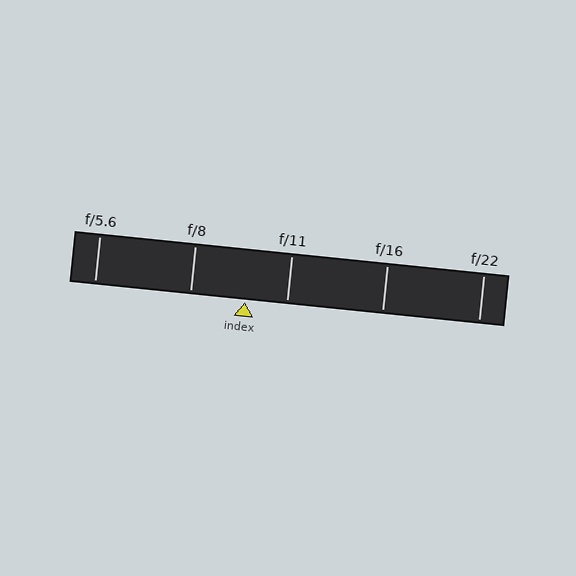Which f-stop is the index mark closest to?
The index mark is closest to f/11.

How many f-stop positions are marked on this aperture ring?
There are 5 f-stop positions marked.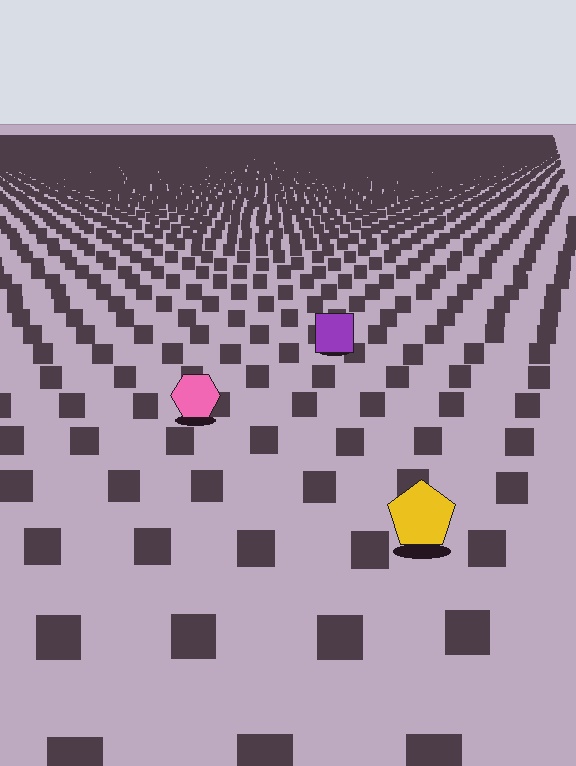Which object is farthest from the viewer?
The purple square is farthest from the viewer. It appears smaller and the ground texture around it is denser.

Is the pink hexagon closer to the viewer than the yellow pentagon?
No. The yellow pentagon is closer — you can tell from the texture gradient: the ground texture is coarser near it.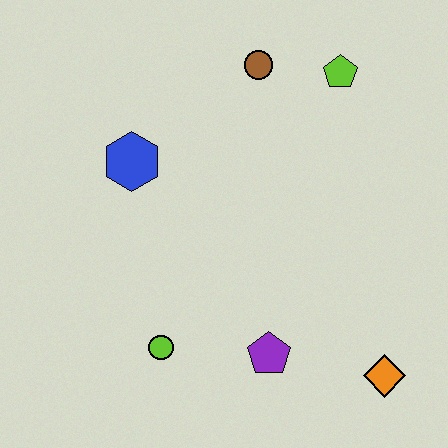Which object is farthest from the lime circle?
The lime pentagon is farthest from the lime circle.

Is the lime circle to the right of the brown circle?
No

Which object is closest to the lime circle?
The purple pentagon is closest to the lime circle.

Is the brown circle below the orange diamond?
No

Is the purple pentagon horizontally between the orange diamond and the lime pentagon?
No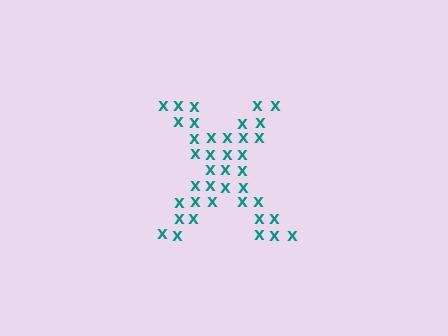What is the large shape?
The large shape is the letter X.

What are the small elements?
The small elements are letter X's.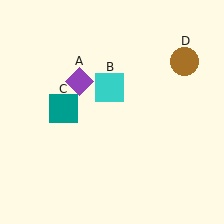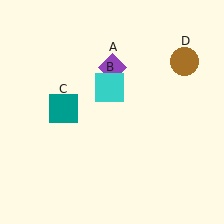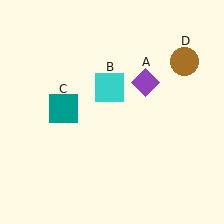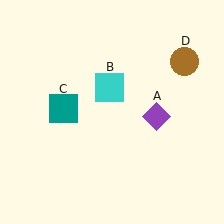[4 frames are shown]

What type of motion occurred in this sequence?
The purple diamond (object A) rotated clockwise around the center of the scene.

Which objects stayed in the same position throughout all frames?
Cyan square (object B) and teal square (object C) and brown circle (object D) remained stationary.